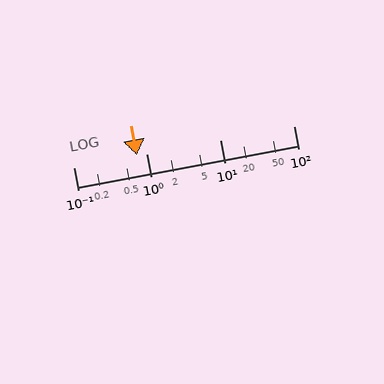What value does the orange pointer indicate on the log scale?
The pointer indicates approximately 0.72.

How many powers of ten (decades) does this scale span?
The scale spans 3 decades, from 0.1 to 100.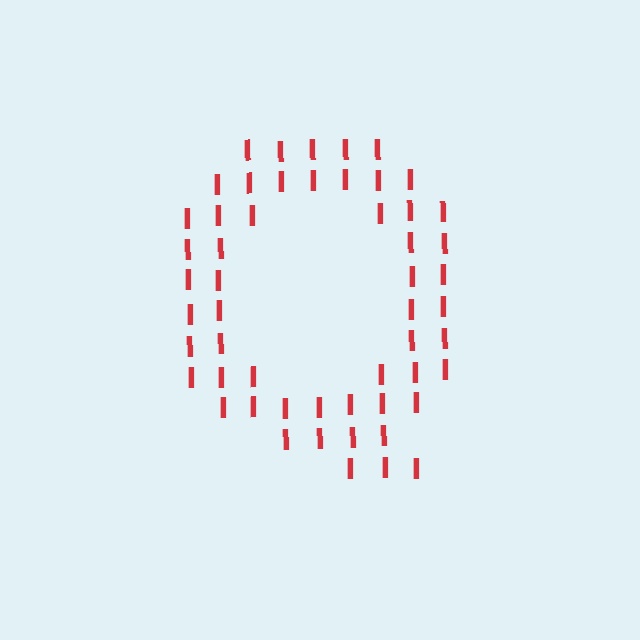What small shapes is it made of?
It is made of small letter I's.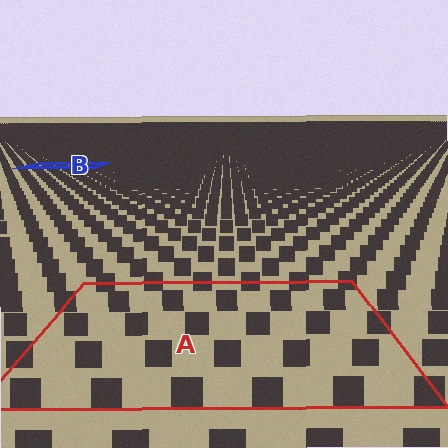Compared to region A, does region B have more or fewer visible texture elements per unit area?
Region B has more texture elements per unit area — they are packed more densely because it is farther away.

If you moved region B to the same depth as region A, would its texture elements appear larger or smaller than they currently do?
They would appear larger. At a closer depth, the same texture elements are projected at a bigger on-screen size.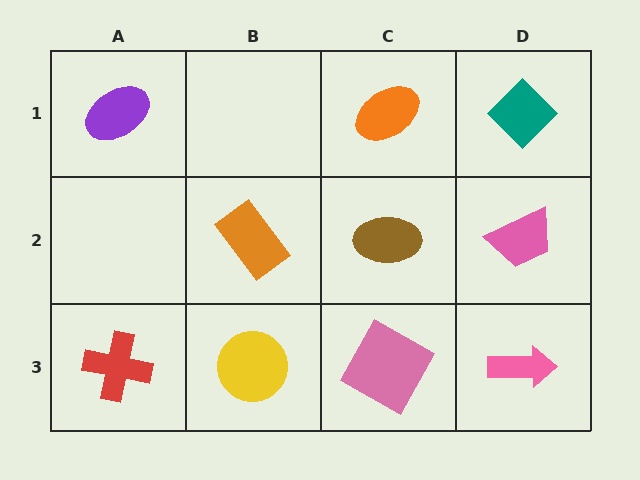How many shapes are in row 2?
3 shapes.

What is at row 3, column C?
A pink square.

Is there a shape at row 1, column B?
No, that cell is empty.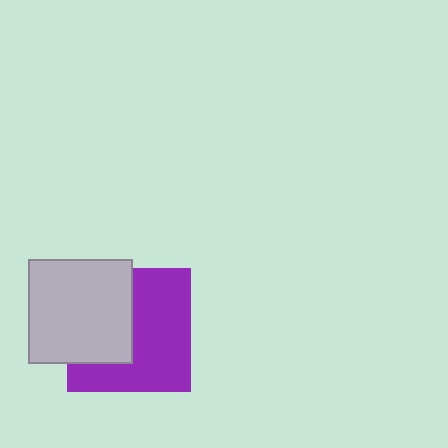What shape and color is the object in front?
The object in front is a light gray square.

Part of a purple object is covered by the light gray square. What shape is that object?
It is a square.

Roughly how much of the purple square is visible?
About half of it is visible (roughly 59%).